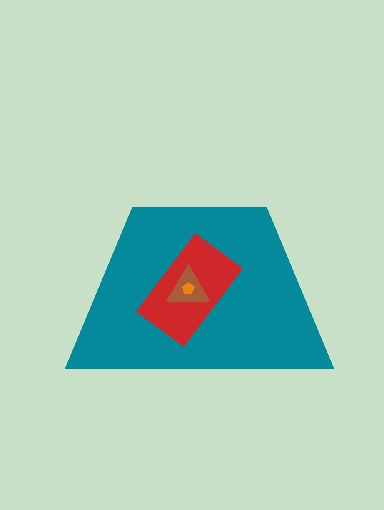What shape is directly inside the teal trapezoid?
The red rectangle.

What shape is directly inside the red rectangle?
The brown triangle.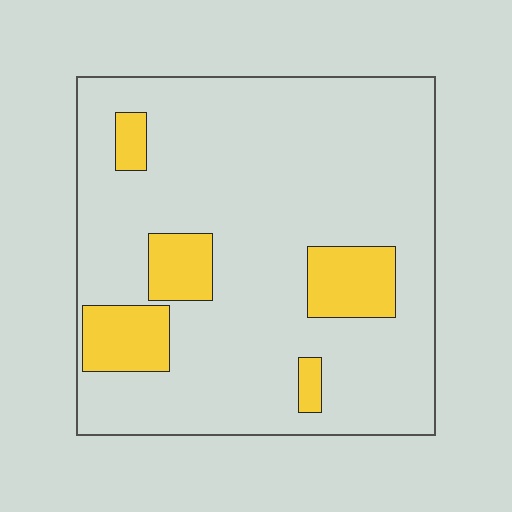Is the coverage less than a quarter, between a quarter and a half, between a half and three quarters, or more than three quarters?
Less than a quarter.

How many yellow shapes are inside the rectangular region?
5.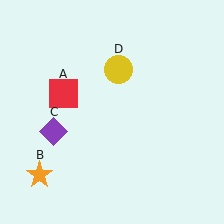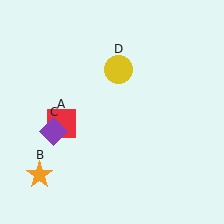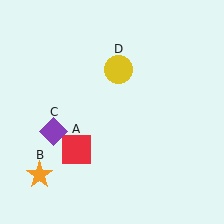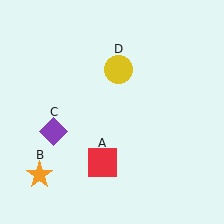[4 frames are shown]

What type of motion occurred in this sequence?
The red square (object A) rotated counterclockwise around the center of the scene.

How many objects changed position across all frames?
1 object changed position: red square (object A).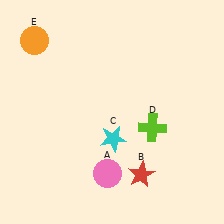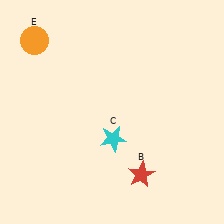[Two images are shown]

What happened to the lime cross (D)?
The lime cross (D) was removed in Image 2. It was in the bottom-right area of Image 1.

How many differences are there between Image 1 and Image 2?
There are 2 differences between the two images.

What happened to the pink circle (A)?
The pink circle (A) was removed in Image 2. It was in the bottom-left area of Image 1.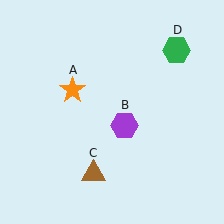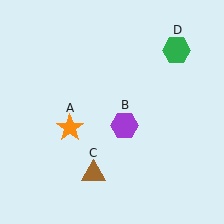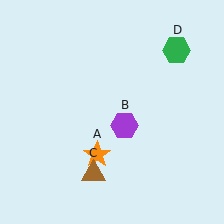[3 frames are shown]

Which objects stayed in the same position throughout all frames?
Purple hexagon (object B) and brown triangle (object C) and green hexagon (object D) remained stationary.